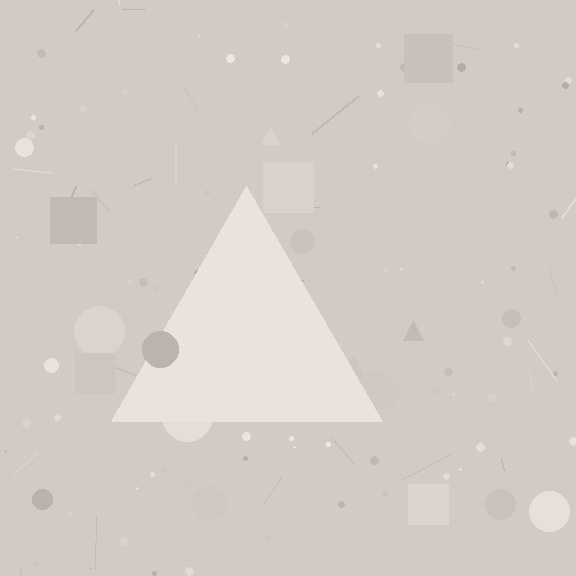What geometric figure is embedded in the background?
A triangle is embedded in the background.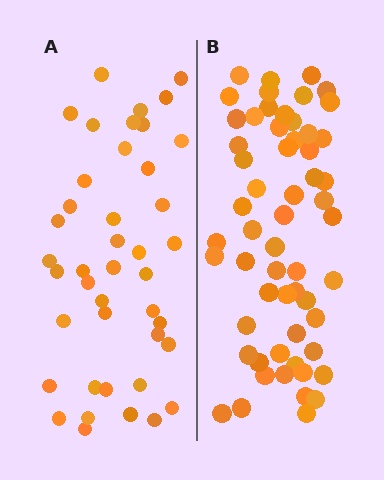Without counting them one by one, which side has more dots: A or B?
Region B (the right region) has more dots.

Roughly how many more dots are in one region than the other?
Region B has approximately 15 more dots than region A.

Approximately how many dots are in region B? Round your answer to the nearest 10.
About 60 dots. (The exact count is 58, which rounds to 60.)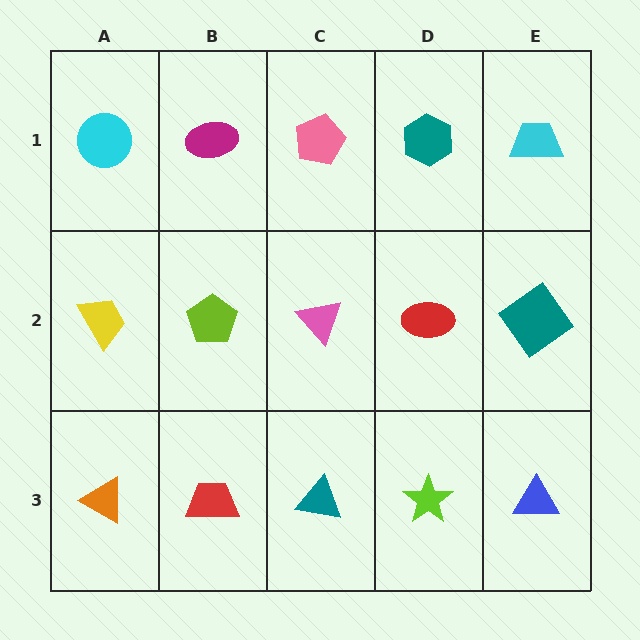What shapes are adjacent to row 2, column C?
A pink pentagon (row 1, column C), a teal triangle (row 3, column C), a lime pentagon (row 2, column B), a red ellipse (row 2, column D).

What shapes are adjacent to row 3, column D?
A red ellipse (row 2, column D), a teal triangle (row 3, column C), a blue triangle (row 3, column E).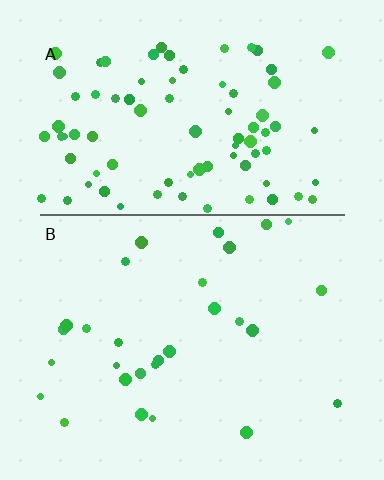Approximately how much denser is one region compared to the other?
Approximately 3.0× — region A over region B.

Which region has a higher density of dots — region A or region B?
A (the top).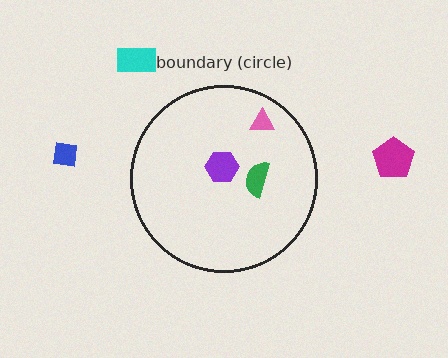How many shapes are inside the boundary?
3 inside, 3 outside.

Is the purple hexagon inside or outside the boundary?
Inside.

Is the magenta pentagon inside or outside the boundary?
Outside.